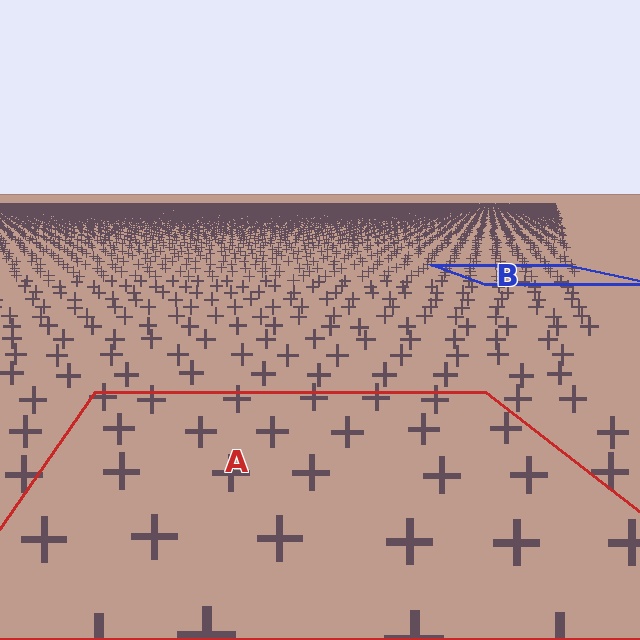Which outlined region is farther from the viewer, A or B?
Region B is farther from the viewer — the texture elements inside it appear smaller and more densely packed.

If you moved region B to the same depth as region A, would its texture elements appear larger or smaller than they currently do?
They would appear larger. At a closer depth, the same texture elements are projected at a bigger on-screen size.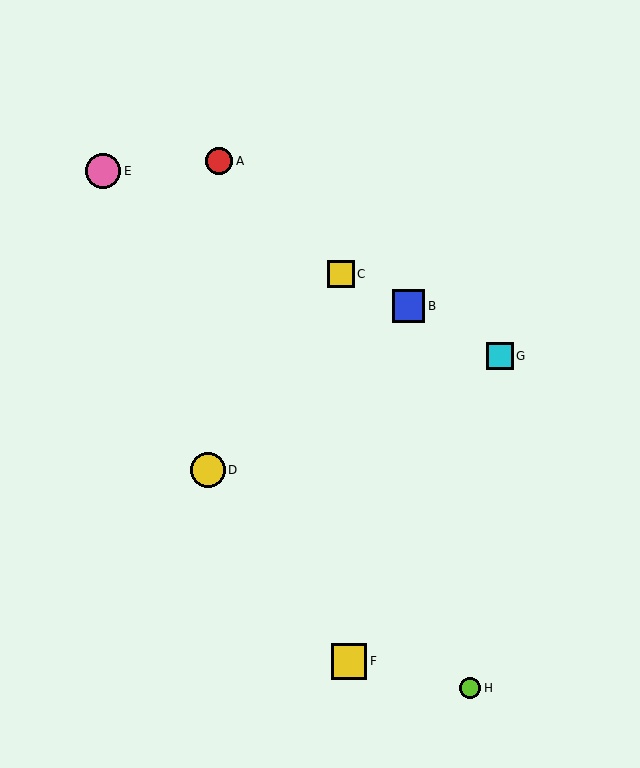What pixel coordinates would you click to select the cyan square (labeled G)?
Click at (500, 356) to select the cyan square G.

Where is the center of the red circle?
The center of the red circle is at (219, 161).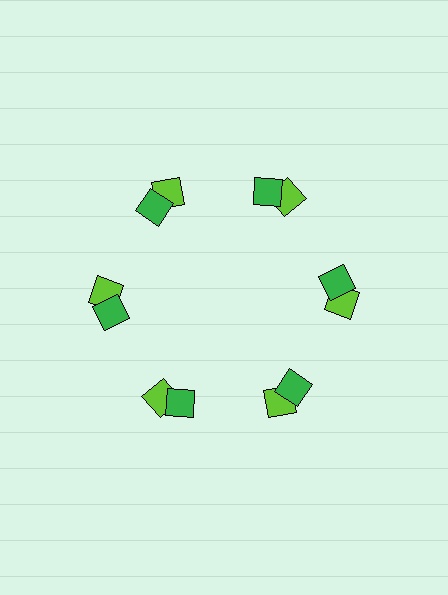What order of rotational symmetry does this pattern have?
This pattern has 6-fold rotational symmetry.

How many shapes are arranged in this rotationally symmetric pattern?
There are 12 shapes, arranged in 6 groups of 2.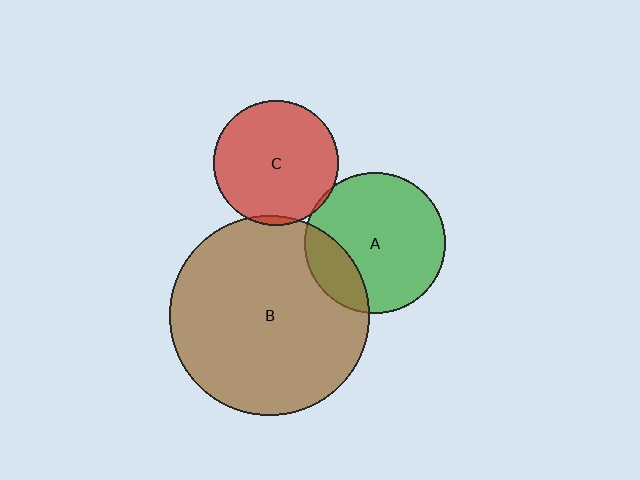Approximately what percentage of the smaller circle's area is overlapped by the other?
Approximately 20%.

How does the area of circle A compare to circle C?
Approximately 1.3 times.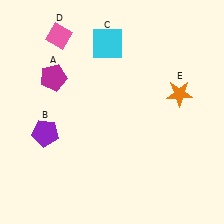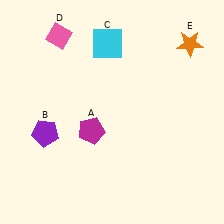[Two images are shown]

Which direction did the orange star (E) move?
The orange star (E) moved up.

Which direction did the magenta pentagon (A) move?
The magenta pentagon (A) moved down.